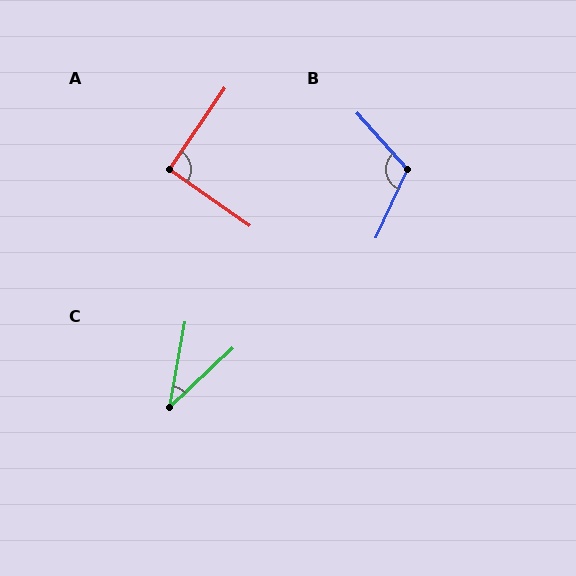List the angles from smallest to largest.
C (37°), A (91°), B (113°).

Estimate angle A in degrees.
Approximately 91 degrees.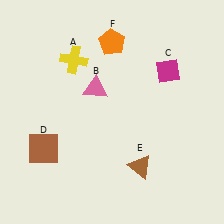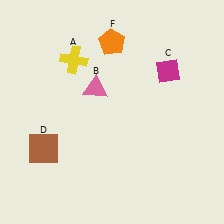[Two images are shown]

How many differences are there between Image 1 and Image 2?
There is 1 difference between the two images.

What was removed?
The brown triangle (E) was removed in Image 2.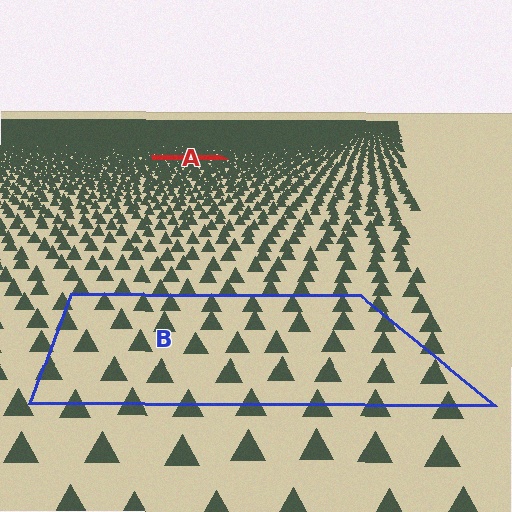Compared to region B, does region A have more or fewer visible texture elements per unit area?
Region A has more texture elements per unit area — they are packed more densely because it is farther away.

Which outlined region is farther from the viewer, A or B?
Region A is farther from the viewer — the texture elements inside it appear smaller and more densely packed.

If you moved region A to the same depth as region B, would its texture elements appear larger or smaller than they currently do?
They would appear larger. At a closer depth, the same texture elements are projected at a bigger on-screen size.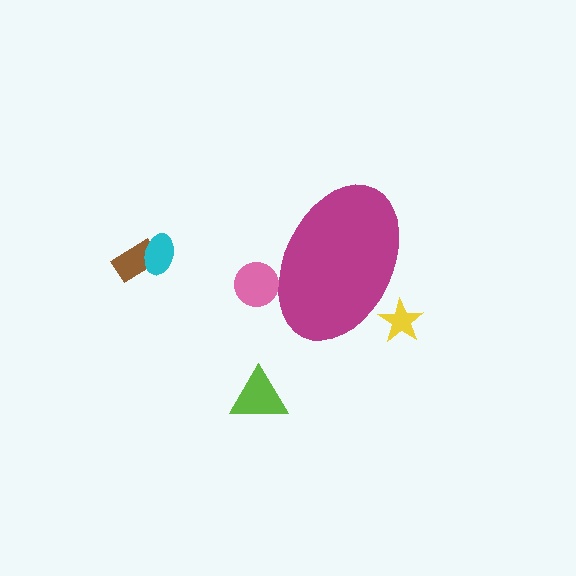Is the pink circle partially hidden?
Yes, the pink circle is partially hidden behind the magenta ellipse.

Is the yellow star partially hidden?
Yes, the yellow star is partially hidden behind the magenta ellipse.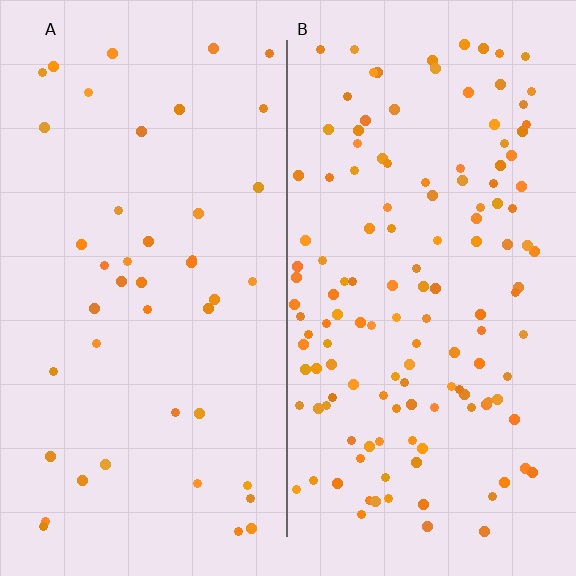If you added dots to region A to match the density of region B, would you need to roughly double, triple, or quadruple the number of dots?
Approximately triple.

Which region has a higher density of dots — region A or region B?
B (the right).